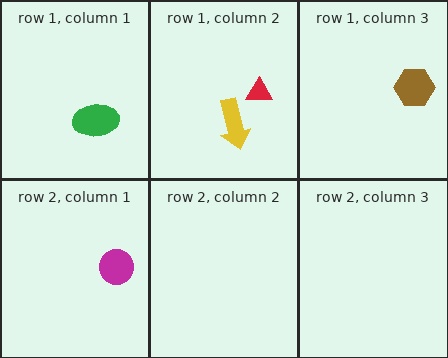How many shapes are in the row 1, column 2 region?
2.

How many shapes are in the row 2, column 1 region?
1.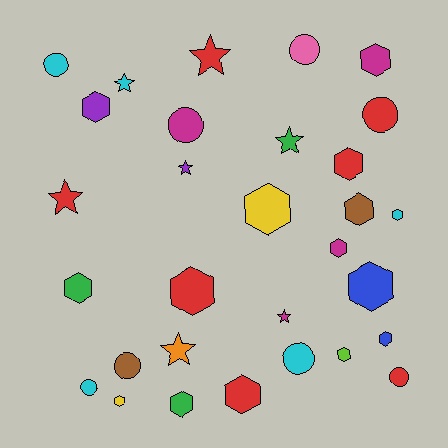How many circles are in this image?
There are 8 circles.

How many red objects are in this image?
There are 7 red objects.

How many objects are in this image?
There are 30 objects.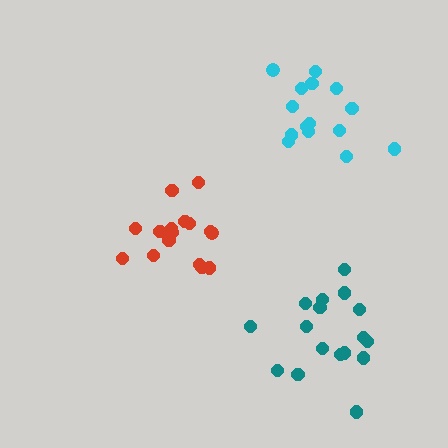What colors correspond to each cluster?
The clusters are colored: cyan, red, teal.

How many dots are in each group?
Group 1: 15 dots, Group 2: 17 dots, Group 3: 17 dots (49 total).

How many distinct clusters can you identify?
There are 3 distinct clusters.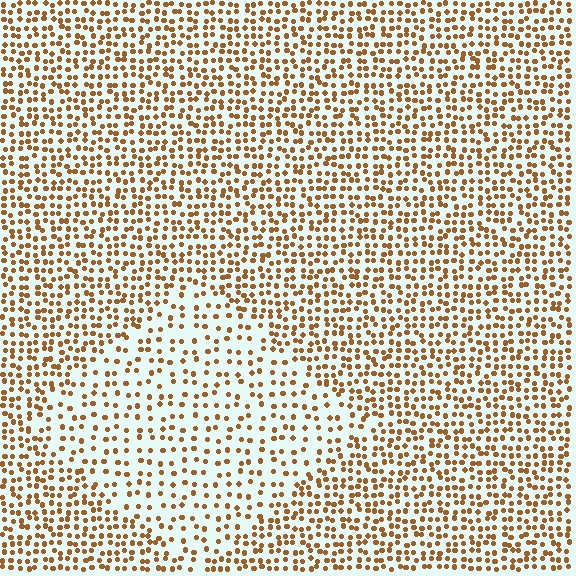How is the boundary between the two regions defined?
The boundary is defined by a change in element density (approximately 1.9x ratio). All elements are the same color, size, and shape.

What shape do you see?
I see a diamond.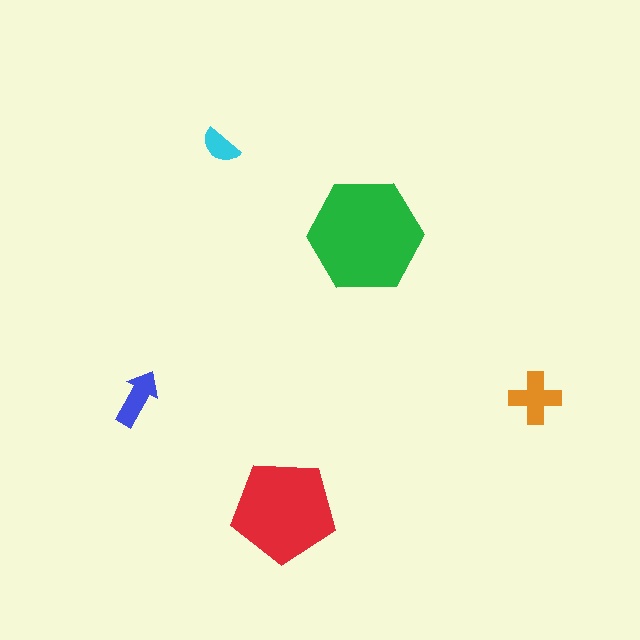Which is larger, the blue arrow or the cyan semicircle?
The blue arrow.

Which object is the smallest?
The cyan semicircle.